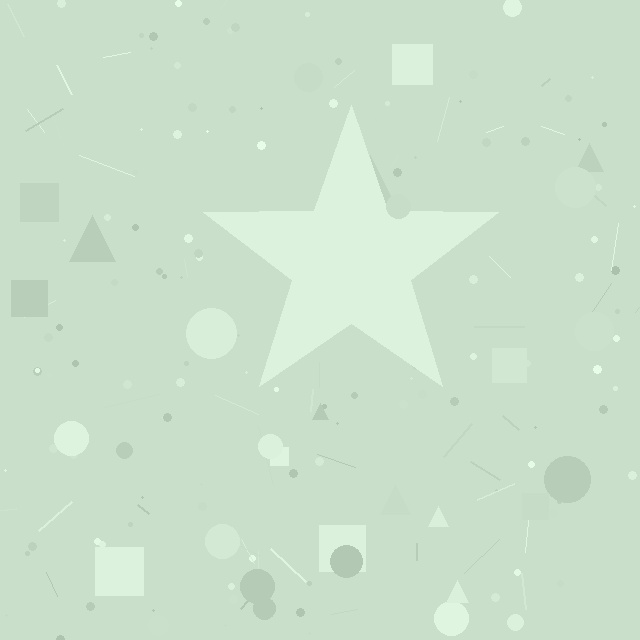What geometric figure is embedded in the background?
A star is embedded in the background.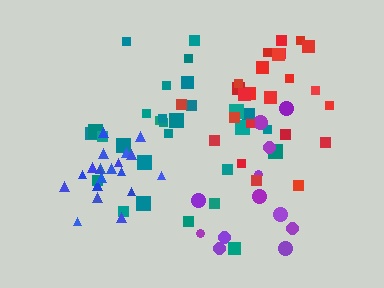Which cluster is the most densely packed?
Blue.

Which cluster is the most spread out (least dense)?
Purple.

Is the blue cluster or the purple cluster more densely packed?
Blue.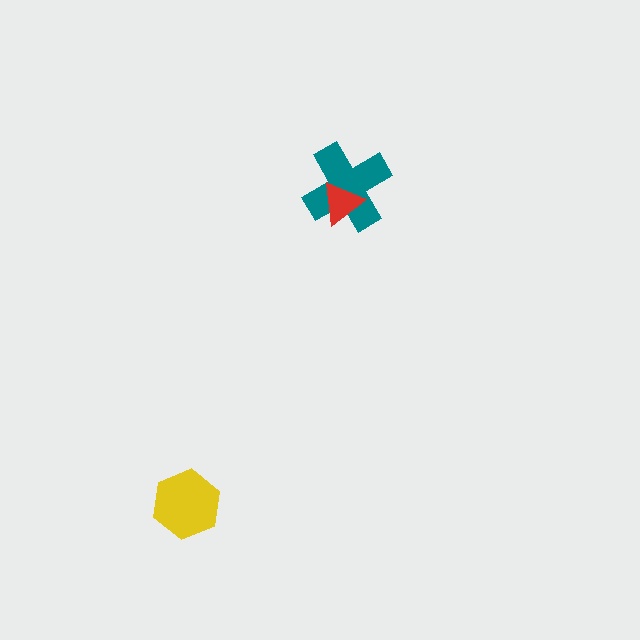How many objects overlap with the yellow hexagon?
0 objects overlap with the yellow hexagon.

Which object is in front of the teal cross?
The red triangle is in front of the teal cross.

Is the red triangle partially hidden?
No, no other shape covers it.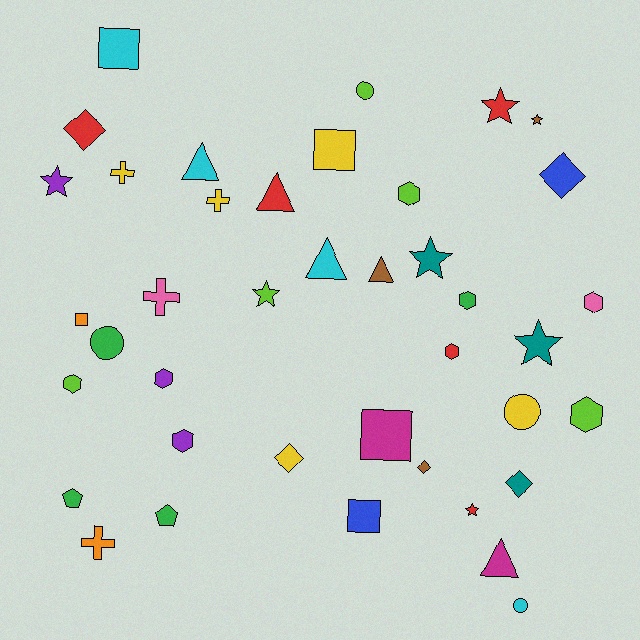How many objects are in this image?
There are 40 objects.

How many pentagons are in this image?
There are 2 pentagons.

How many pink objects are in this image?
There are 2 pink objects.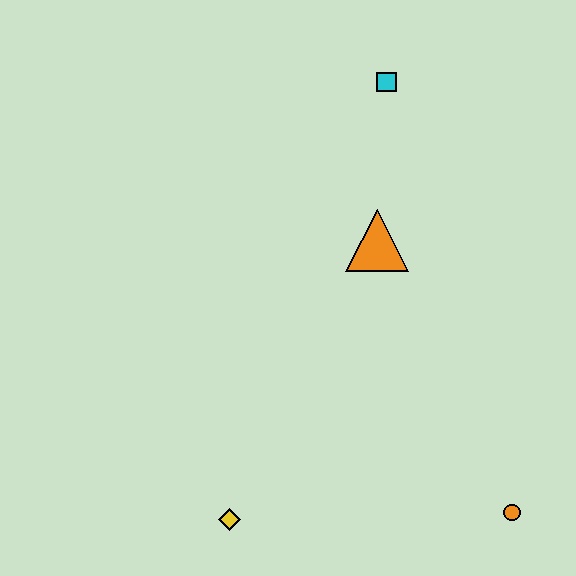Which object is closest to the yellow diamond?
The orange circle is closest to the yellow diamond.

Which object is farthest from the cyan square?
The yellow diamond is farthest from the cyan square.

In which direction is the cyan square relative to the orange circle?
The cyan square is above the orange circle.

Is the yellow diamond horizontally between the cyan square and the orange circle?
No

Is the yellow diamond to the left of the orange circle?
Yes